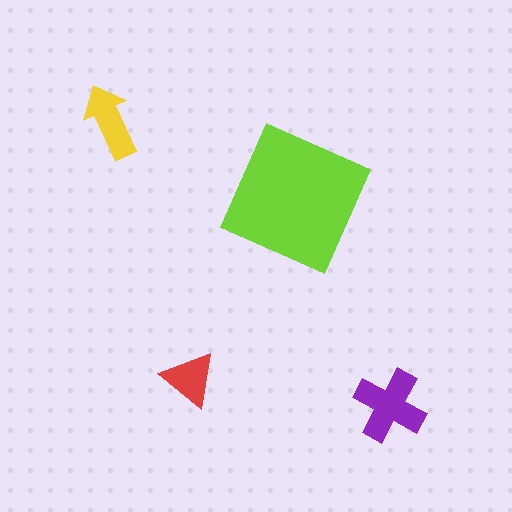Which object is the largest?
The lime square.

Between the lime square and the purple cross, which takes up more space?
The lime square.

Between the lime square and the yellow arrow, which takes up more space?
The lime square.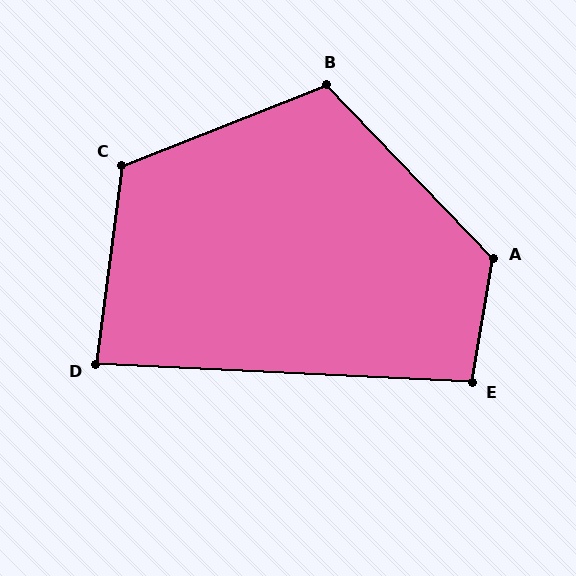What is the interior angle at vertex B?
Approximately 112 degrees (obtuse).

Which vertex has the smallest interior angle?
D, at approximately 85 degrees.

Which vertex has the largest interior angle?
A, at approximately 127 degrees.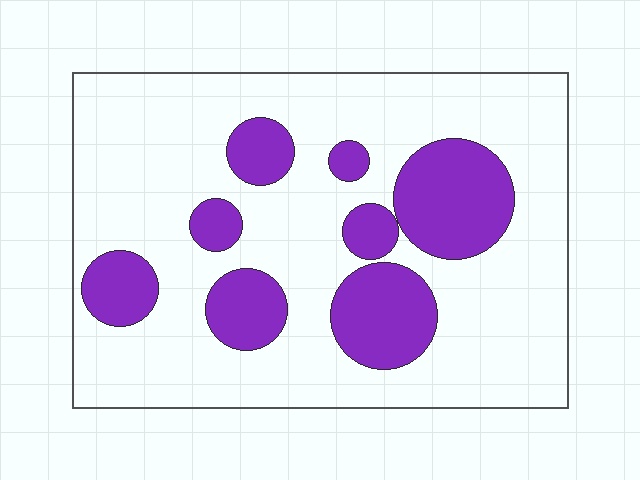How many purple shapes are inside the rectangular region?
8.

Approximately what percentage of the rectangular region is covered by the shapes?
Approximately 25%.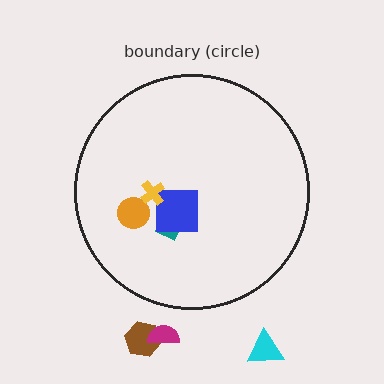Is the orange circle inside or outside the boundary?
Inside.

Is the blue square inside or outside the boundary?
Inside.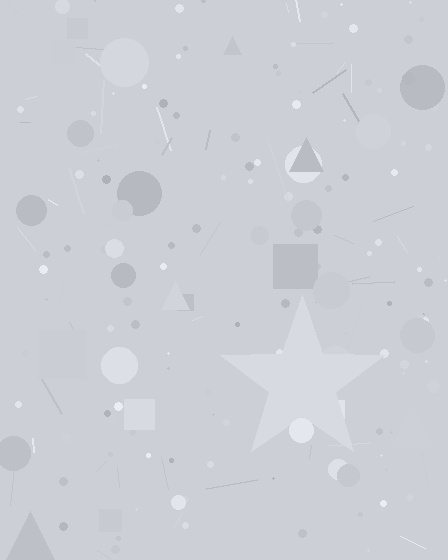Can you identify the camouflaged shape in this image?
The camouflaged shape is a star.